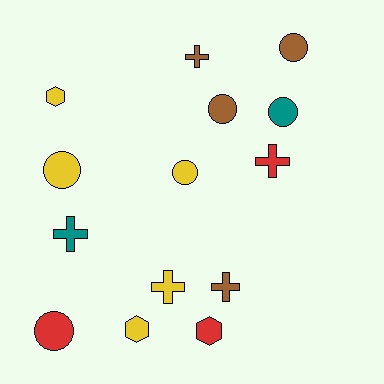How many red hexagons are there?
There is 1 red hexagon.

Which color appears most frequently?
Yellow, with 5 objects.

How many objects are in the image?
There are 14 objects.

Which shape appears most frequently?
Circle, with 6 objects.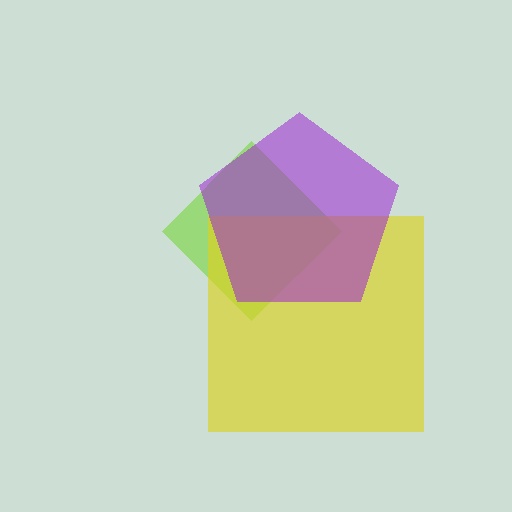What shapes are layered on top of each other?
The layered shapes are: a lime diamond, a yellow square, a purple pentagon.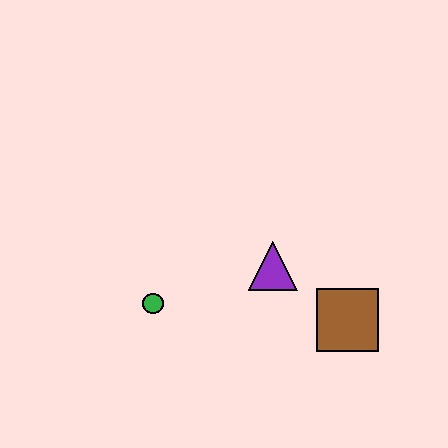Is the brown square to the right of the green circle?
Yes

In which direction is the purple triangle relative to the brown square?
The purple triangle is to the left of the brown square.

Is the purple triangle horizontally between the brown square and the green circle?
Yes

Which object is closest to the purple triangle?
The brown square is closest to the purple triangle.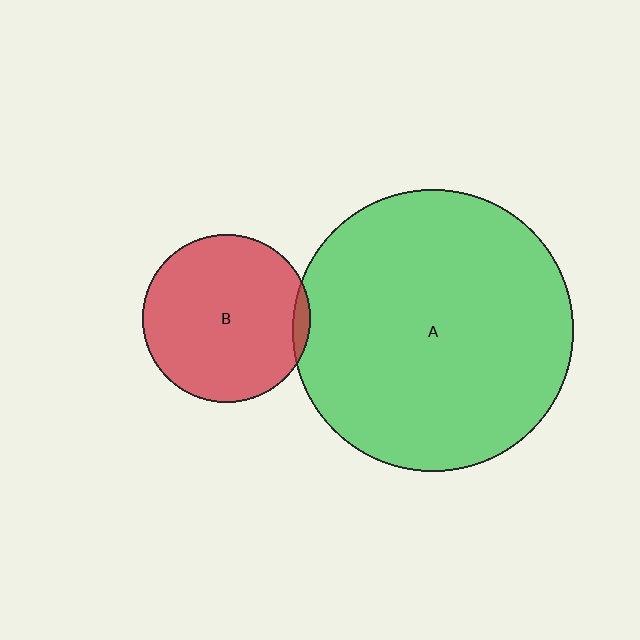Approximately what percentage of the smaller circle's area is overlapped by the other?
Approximately 5%.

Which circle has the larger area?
Circle A (green).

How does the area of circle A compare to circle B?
Approximately 2.8 times.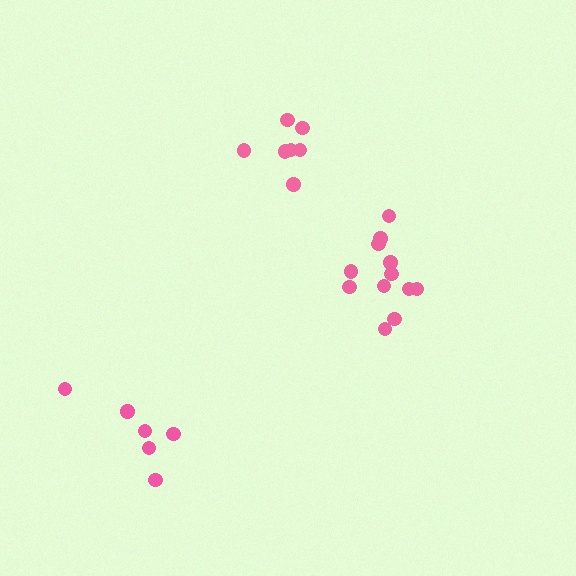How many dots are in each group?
Group 1: 12 dots, Group 2: 7 dots, Group 3: 6 dots (25 total).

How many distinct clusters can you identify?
There are 3 distinct clusters.